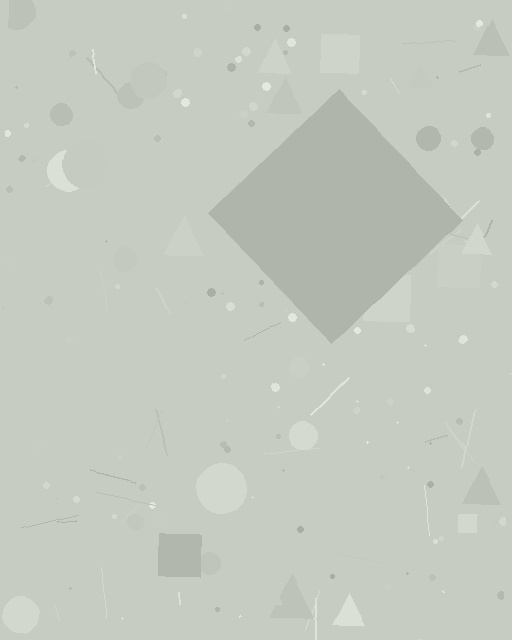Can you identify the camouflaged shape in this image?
The camouflaged shape is a diamond.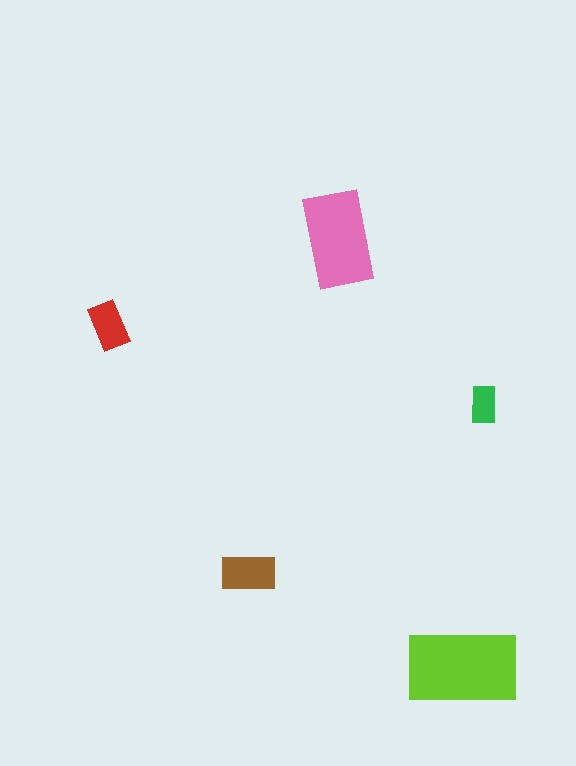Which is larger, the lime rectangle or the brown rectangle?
The lime one.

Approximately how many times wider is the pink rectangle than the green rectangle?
About 2.5 times wider.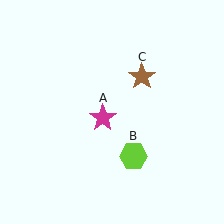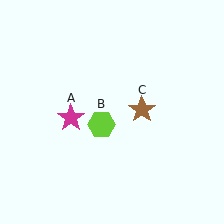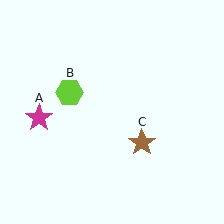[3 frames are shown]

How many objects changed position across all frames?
3 objects changed position: magenta star (object A), lime hexagon (object B), brown star (object C).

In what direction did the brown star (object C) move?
The brown star (object C) moved down.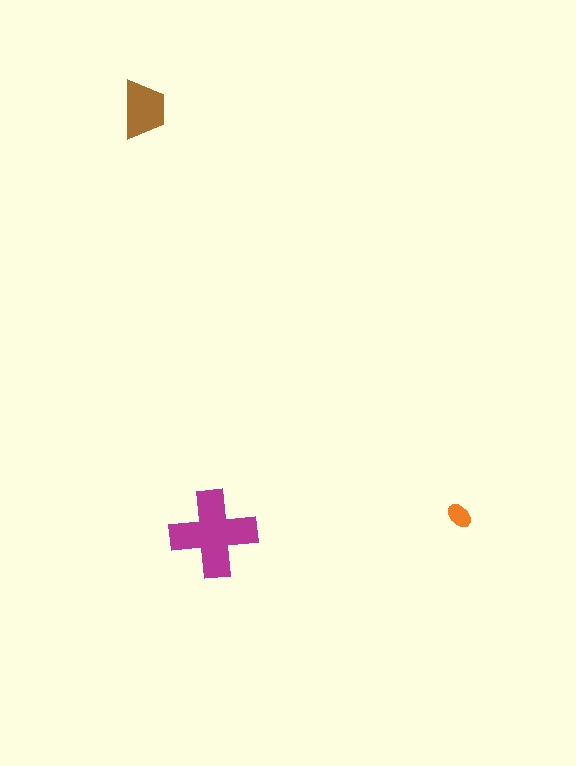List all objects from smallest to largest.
The orange ellipse, the brown trapezoid, the magenta cross.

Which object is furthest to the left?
The brown trapezoid is leftmost.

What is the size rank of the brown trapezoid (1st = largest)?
2nd.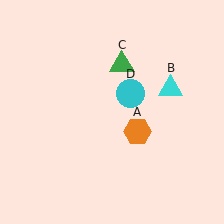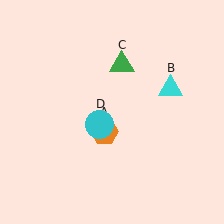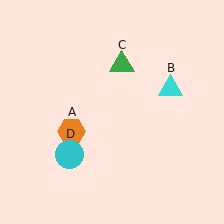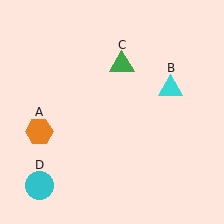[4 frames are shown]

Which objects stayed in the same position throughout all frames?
Cyan triangle (object B) and green triangle (object C) remained stationary.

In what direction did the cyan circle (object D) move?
The cyan circle (object D) moved down and to the left.